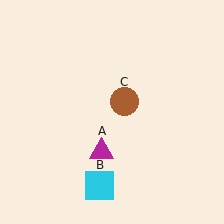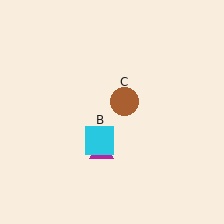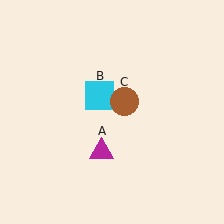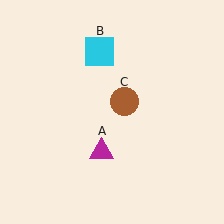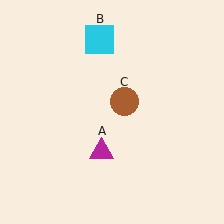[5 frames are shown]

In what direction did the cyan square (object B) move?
The cyan square (object B) moved up.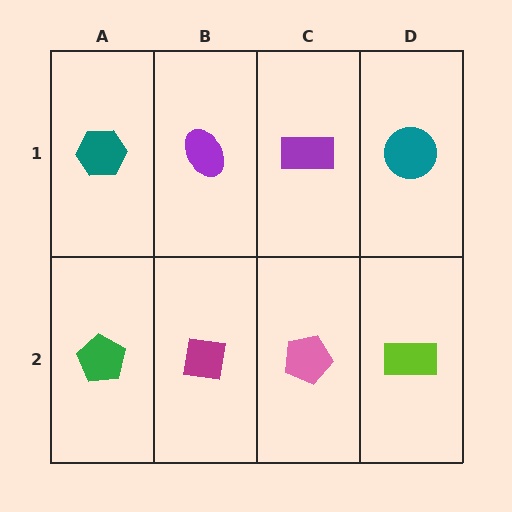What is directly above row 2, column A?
A teal hexagon.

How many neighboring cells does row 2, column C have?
3.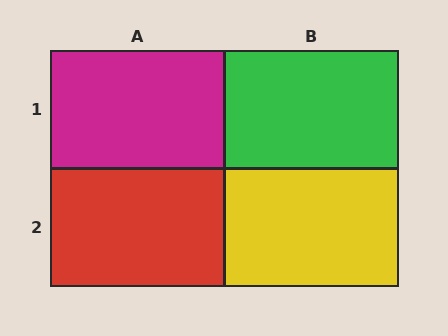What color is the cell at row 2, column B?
Yellow.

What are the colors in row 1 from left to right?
Magenta, green.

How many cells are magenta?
1 cell is magenta.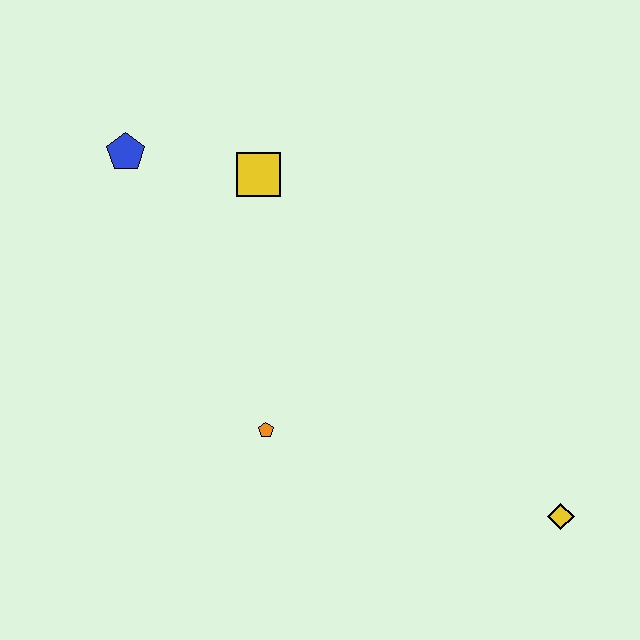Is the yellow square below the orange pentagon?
No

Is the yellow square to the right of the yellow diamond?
No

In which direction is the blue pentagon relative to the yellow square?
The blue pentagon is to the left of the yellow square.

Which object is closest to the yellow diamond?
The orange pentagon is closest to the yellow diamond.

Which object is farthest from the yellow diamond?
The blue pentagon is farthest from the yellow diamond.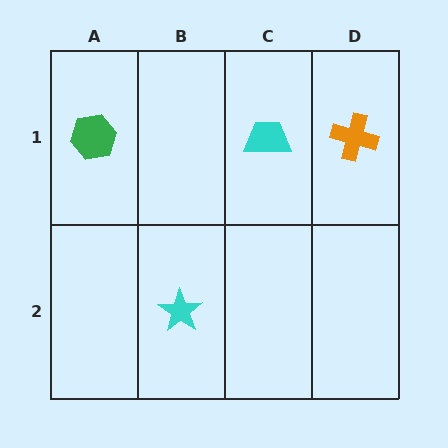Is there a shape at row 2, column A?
No, that cell is empty.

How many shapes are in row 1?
3 shapes.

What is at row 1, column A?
A green hexagon.